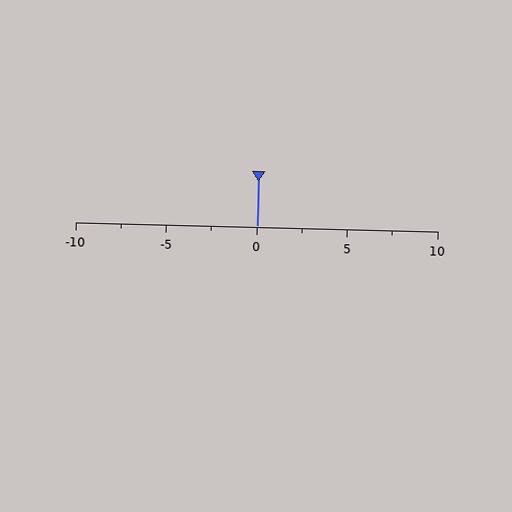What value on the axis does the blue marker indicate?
The marker indicates approximately 0.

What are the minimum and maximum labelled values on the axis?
The axis runs from -10 to 10.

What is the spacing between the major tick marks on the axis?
The major ticks are spaced 5 apart.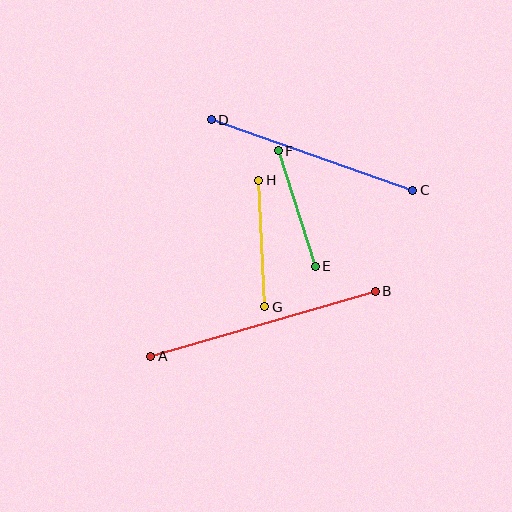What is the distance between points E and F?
The distance is approximately 121 pixels.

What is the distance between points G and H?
The distance is approximately 127 pixels.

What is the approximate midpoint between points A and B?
The midpoint is at approximately (263, 324) pixels.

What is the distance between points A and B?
The distance is approximately 234 pixels.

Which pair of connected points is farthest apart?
Points A and B are farthest apart.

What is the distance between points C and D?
The distance is approximately 214 pixels.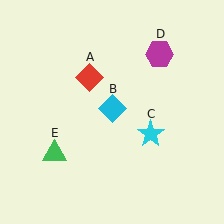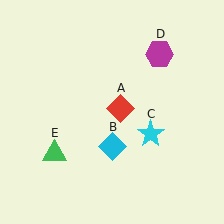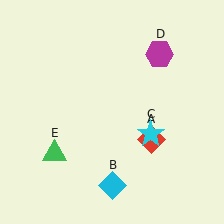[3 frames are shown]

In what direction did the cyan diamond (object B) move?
The cyan diamond (object B) moved down.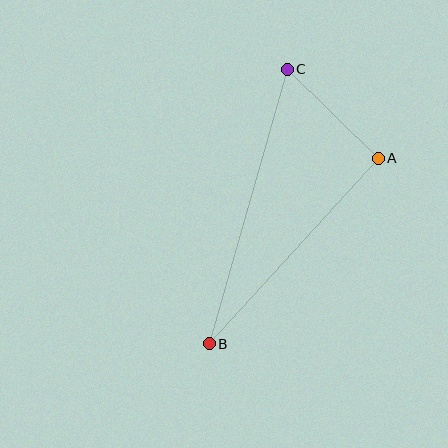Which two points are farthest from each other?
Points B and C are farthest from each other.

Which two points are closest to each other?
Points A and C are closest to each other.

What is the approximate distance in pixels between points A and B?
The distance between A and B is approximately 251 pixels.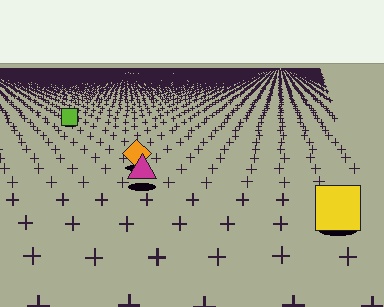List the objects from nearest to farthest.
From nearest to farthest: the yellow square, the magenta triangle, the orange diamond, the lime square.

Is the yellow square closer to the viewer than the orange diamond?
Yes. The yellow square is closer — you can tell from the texture gradient: the ground texture is coarser near it.